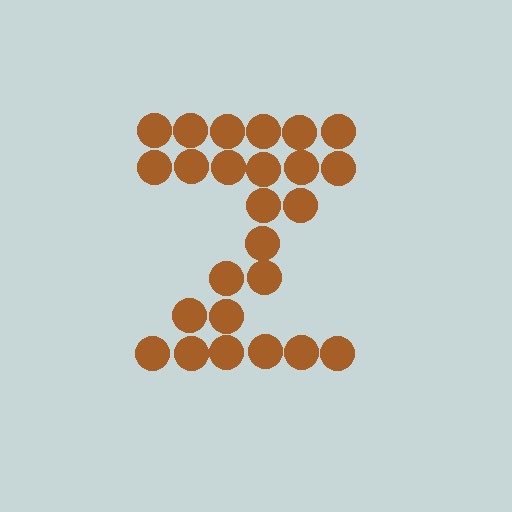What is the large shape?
The large shape is the letter Z.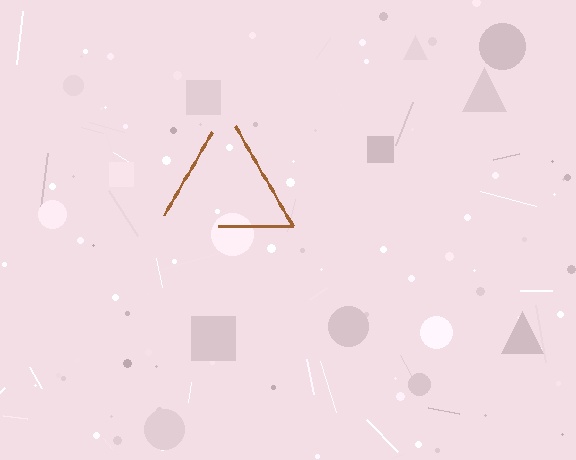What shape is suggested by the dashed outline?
The dashed outline suggests a triangle.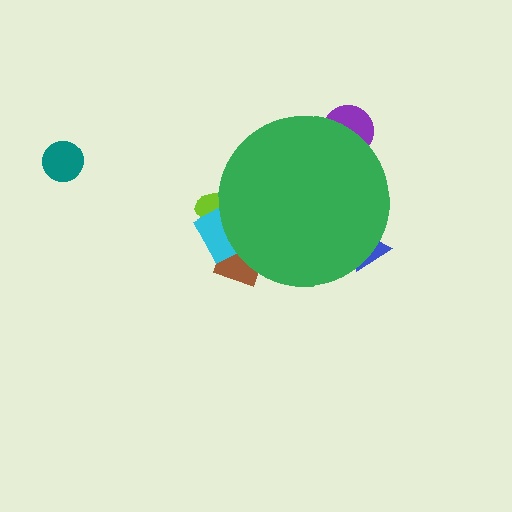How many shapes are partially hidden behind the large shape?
5 shapes are partially hidden.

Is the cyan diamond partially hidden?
Yes, the cyan diamond is partially hidden behind the green circle.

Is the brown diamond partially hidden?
Yes, the brown diamond is partially hidden behind the green circle.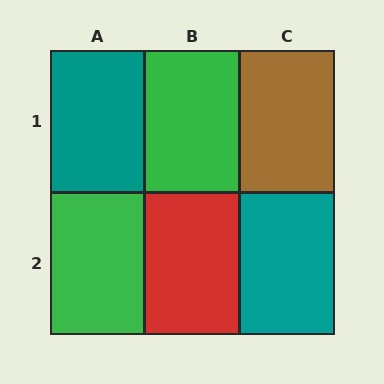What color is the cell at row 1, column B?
Green.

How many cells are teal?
2 cells are teal.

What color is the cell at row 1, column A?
Teal.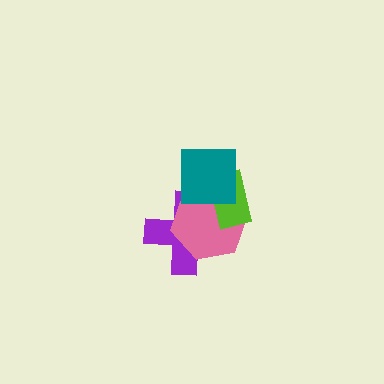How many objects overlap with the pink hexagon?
3 objects overlap with the pink hexagon.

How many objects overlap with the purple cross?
3 objects overlap with the purple cross.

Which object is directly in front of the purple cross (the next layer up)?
The pink hexagon is directly in front of the purple cross.